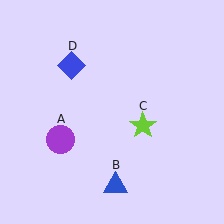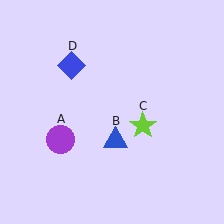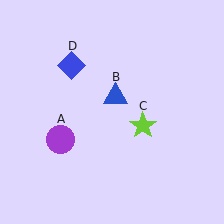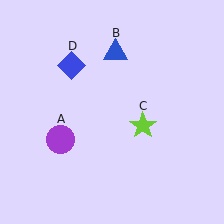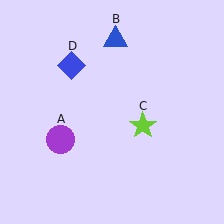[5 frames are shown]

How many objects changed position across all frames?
1 object changed position: blue triangle (object B).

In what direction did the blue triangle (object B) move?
The blue triangle (object B) moved up.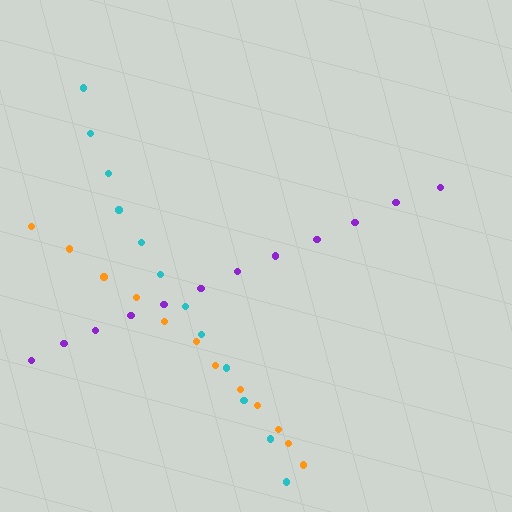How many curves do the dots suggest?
There are 3 distinct paths.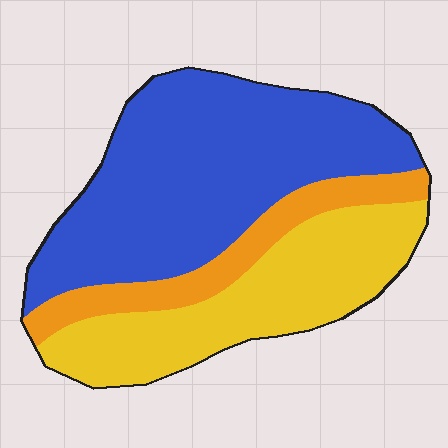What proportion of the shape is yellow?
Yellow takes up about one third (1/3) of the shape.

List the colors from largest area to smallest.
From largest to smallest: blue, yellow, orange.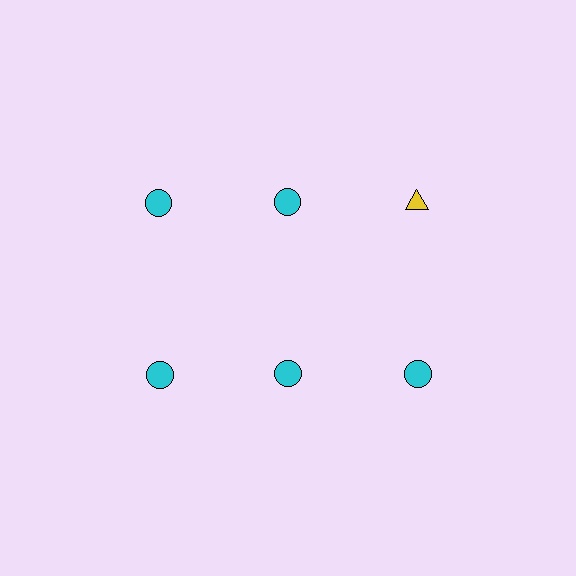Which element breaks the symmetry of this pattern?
The yellow triangle in the top row, center column breaks the symmetry. All other shapes are cyan circles.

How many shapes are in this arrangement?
There are 6 shapes arranged in a grid pattern.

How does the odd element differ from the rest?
It differs in both color (yellow instead of cyan) and shape (triangle instead of circle).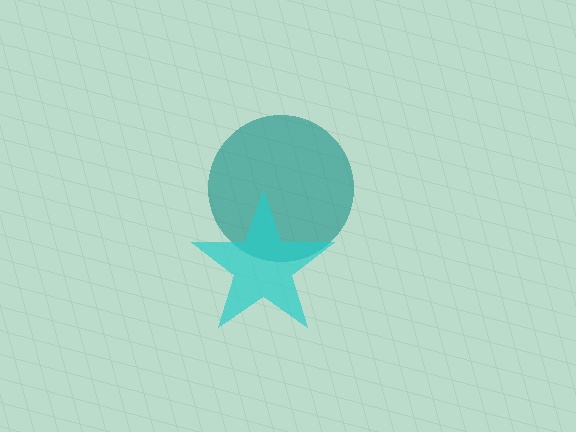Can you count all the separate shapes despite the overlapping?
Yes, there are 2 separate shapes.